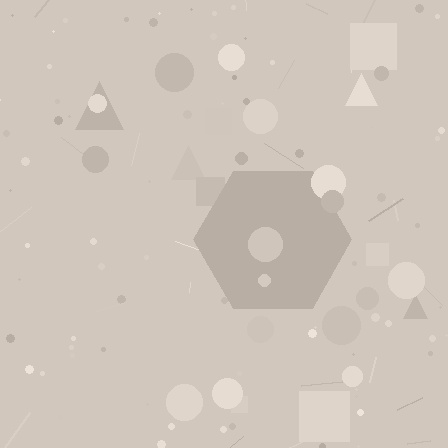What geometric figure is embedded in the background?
A hexagon is embedded in the background.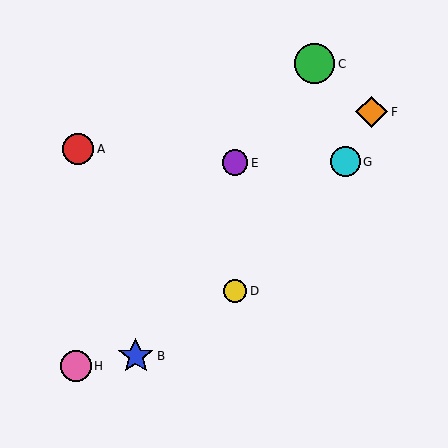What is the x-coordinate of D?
Object D is at x≈235.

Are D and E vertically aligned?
Yes, both are at x≈235.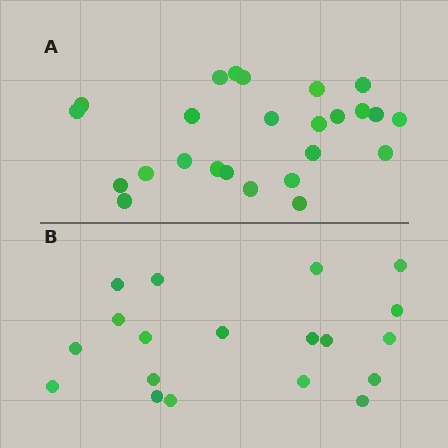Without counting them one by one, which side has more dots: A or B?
Region A (the top region) has more dots.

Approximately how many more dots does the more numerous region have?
Region A has about 6 more dots than region B.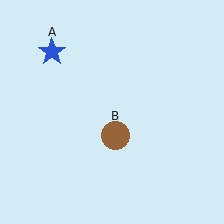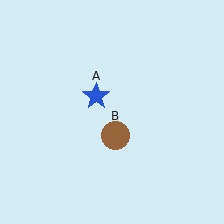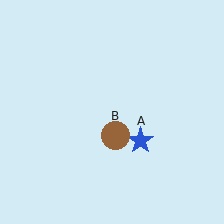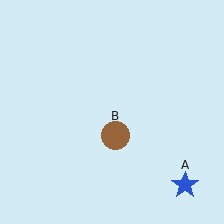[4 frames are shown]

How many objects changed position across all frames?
1 object changed position: blue star (object A).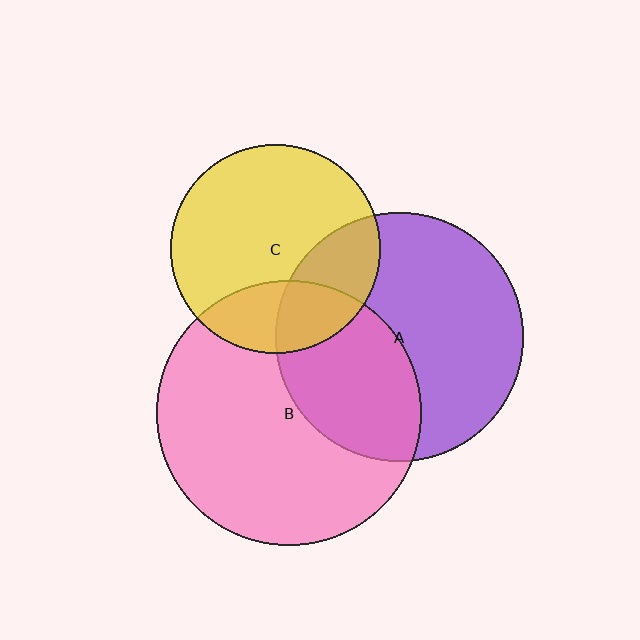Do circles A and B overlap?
Yes.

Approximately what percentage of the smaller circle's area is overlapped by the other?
Approximately 40%.